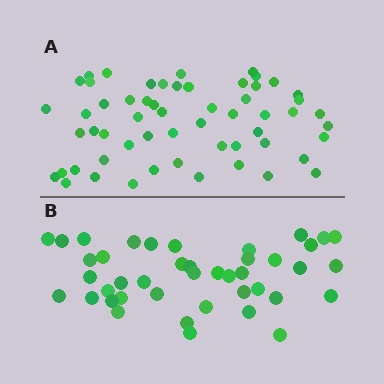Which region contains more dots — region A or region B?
Region A (the top region) has more dots.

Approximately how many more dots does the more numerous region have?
Region A has approximately 15 more dots than region B.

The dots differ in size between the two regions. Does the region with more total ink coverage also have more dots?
No. Region B has more total ink coverage because its dots are larger, but region A actually contains more individual dots. Total area can be misleading — the number of items is what matters here.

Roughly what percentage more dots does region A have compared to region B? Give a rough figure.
About 35% more.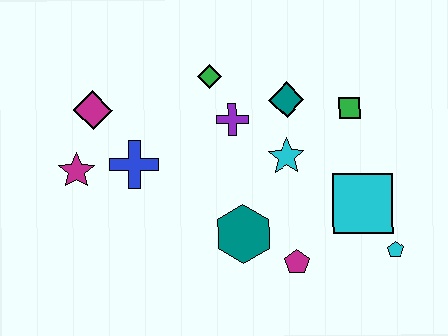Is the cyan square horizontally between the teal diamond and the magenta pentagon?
No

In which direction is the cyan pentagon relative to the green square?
The cyan pentagon is below the green square.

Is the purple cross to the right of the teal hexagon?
No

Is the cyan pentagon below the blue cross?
Yes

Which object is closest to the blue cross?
The magenta star is closest to the blue cross.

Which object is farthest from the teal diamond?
The magenta star is farthest from the teal diamond.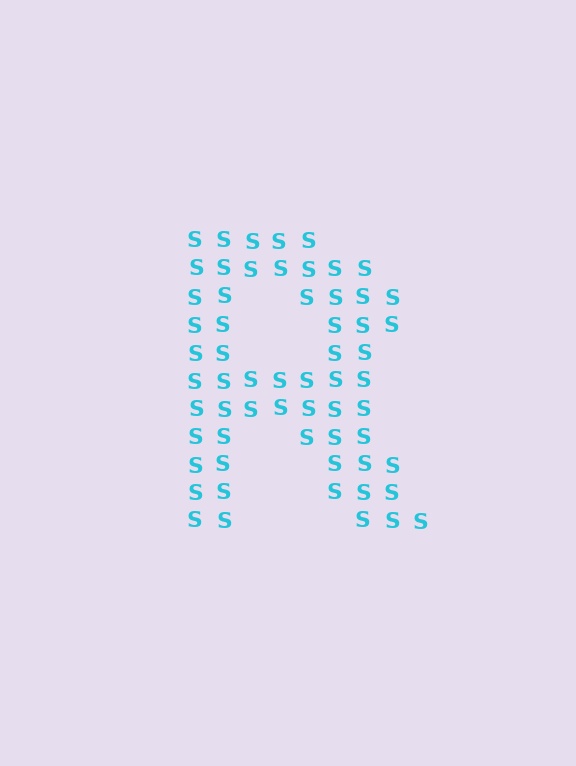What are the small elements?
The small elements are letter S's.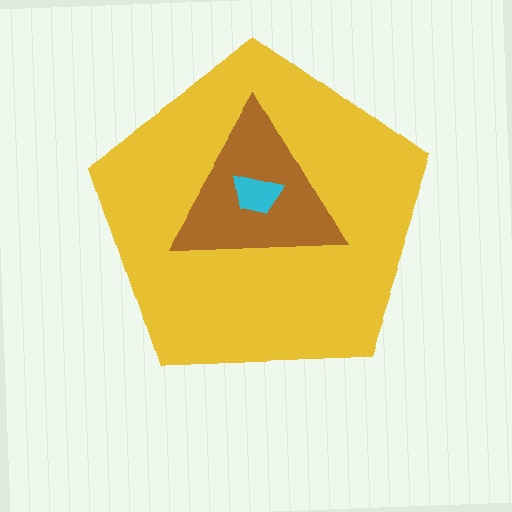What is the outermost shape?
The yellow pentagon.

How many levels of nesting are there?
3.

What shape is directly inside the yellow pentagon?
The brown triangle.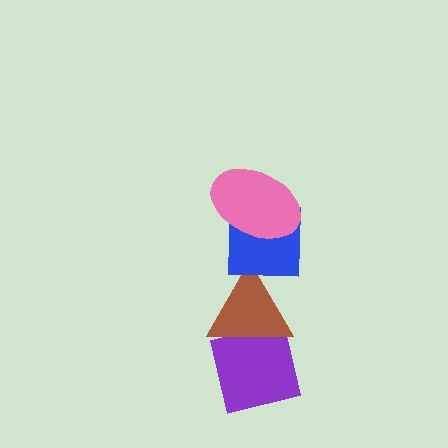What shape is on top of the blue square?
The pink ellipse is on top of the blue square.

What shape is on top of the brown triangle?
The blue square is on top of the brown triangle.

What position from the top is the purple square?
The purple square is 4th from the top.